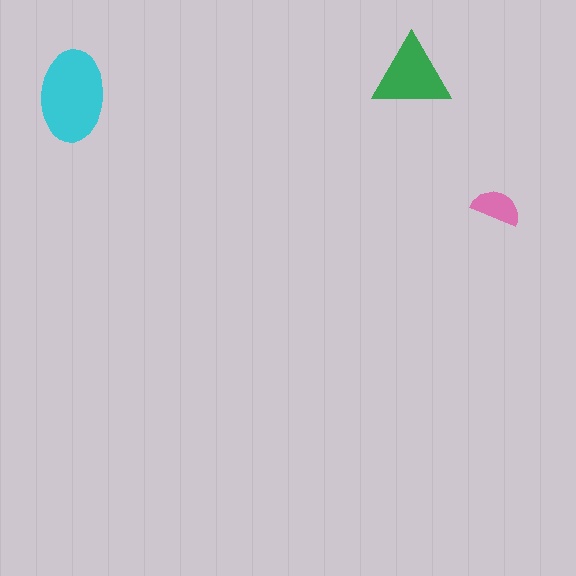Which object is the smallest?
The pink semicircle.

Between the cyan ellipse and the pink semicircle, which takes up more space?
The cyan ellipse.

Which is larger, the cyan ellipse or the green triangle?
The cyan ellipse.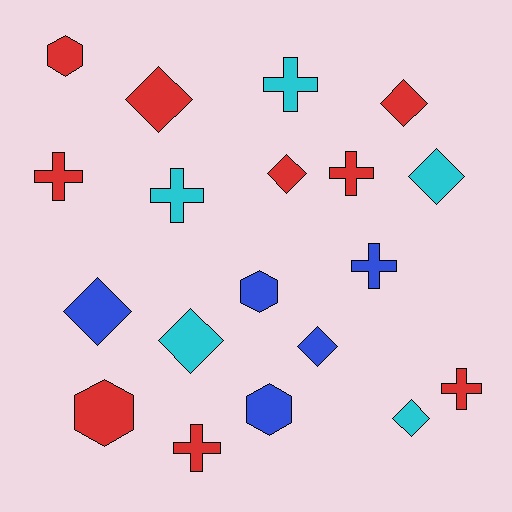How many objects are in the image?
There are 19 objects.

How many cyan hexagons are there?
There are no cyan hexagons.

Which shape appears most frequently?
Diamond, with 8 objects.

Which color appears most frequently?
Red, with 9 objects.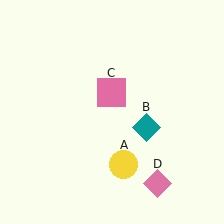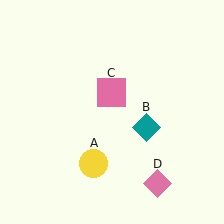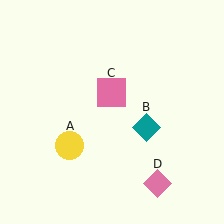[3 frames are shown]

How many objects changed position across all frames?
1 object changed position: yellow circle (object A).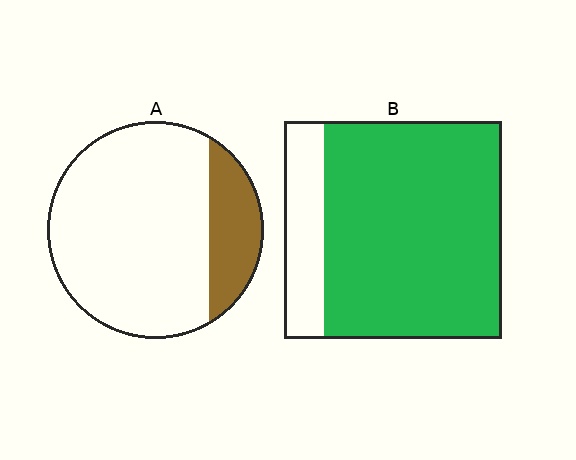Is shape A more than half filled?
No.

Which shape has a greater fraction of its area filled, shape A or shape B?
Shape B.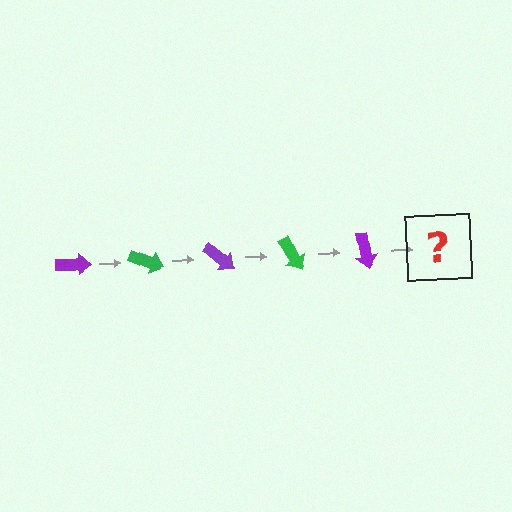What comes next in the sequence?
The next element should be a green arrow, rotated 100 degrees from the start.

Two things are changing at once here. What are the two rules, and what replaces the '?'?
The two rules are that it rotates 20 degrees each step and the color cycles through purple and green. The '?' should be a green arrow, rotated 100 degrees from the start.